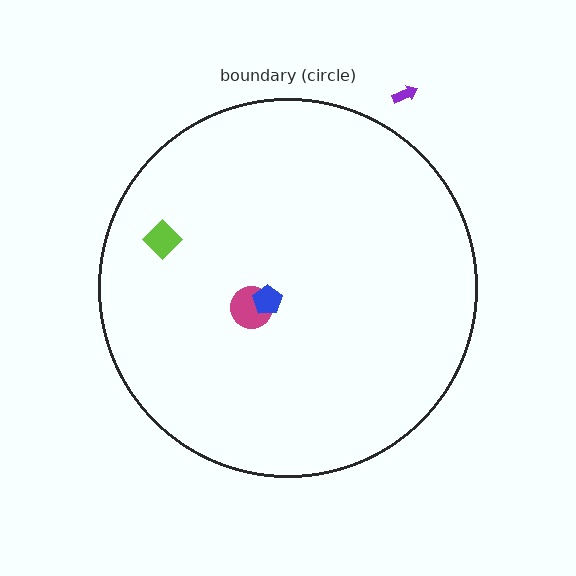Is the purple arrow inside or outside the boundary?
Outside.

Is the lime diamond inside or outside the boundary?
Inside.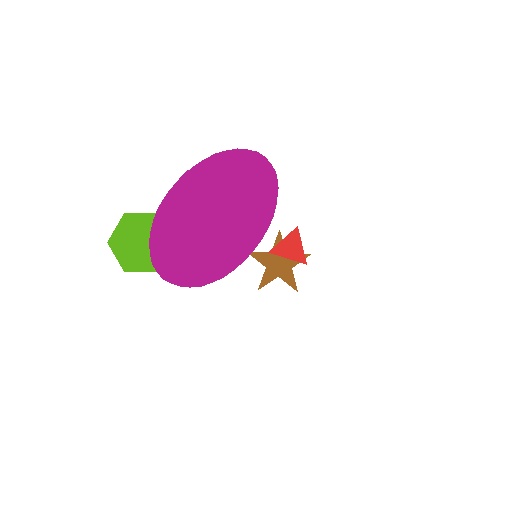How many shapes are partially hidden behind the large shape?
3 shapes are partially hidden.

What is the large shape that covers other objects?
A magenta ellipse.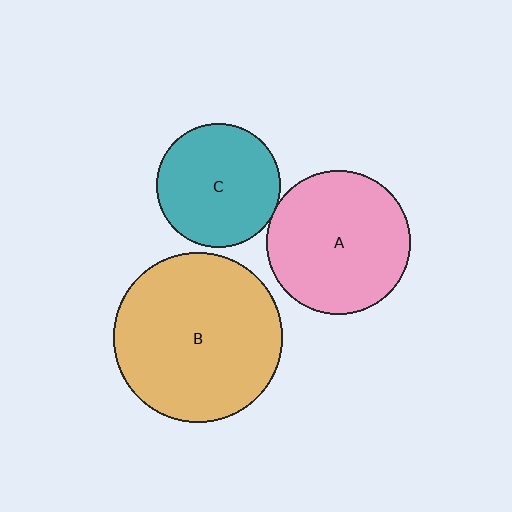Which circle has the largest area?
Circle B (orange).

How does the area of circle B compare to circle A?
Approximately 1.4 times.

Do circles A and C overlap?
Yes.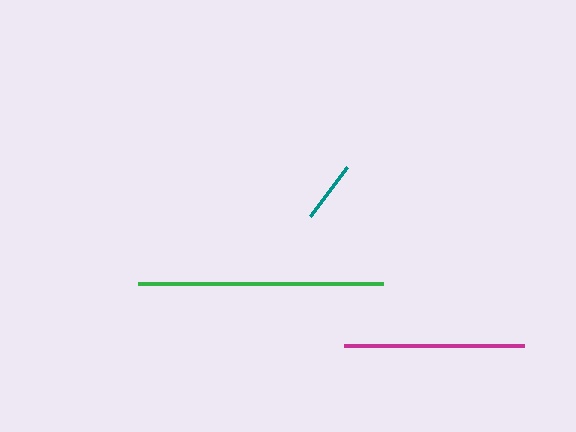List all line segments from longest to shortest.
From longest to shortest: green, magenta, teal.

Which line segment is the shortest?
The teal line is the shortest at approximately 61 pixels.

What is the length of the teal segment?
The teal segment is approximately 61 pixels long.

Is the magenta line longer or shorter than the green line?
The green line is longer than the magenta line.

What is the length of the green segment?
The green segment is approximately 245 pixels long.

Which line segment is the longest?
The green line is the longest at approximately 245 pixels.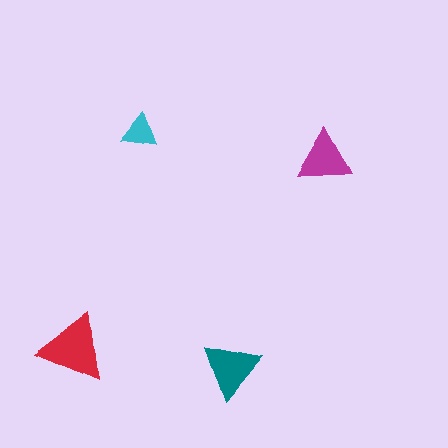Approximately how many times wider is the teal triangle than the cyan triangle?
About 1.5 times wider.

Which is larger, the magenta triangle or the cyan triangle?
The magenta one.